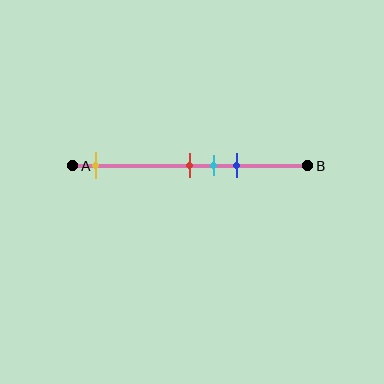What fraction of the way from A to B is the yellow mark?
The yellow mark is approximately 10% (0.1) of the way from A to B.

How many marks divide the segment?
There are 4 marks dividing the segment.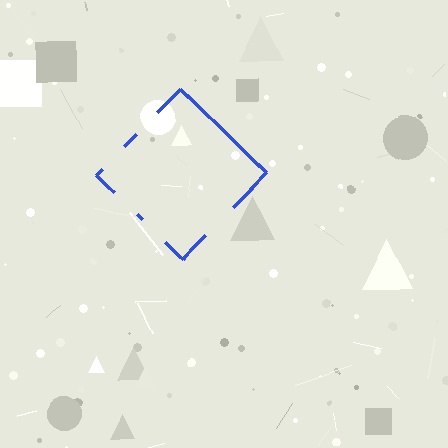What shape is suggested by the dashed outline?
The dashed outline suggests a diamond.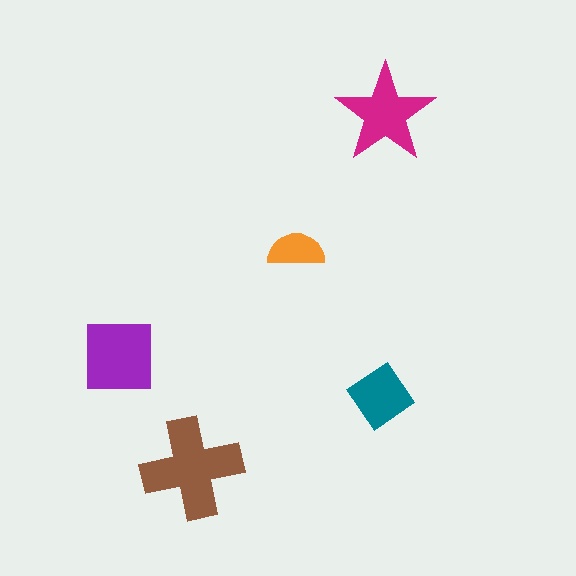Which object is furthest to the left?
The purple square is leftmost.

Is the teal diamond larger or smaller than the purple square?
Smaller.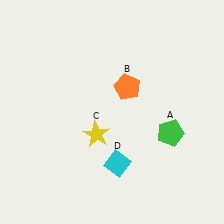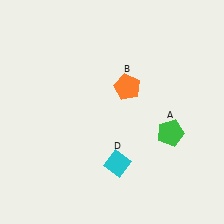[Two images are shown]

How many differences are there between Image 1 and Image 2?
There is 1 difference between the two images.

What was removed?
The yellow star (C) was removed in Image 2.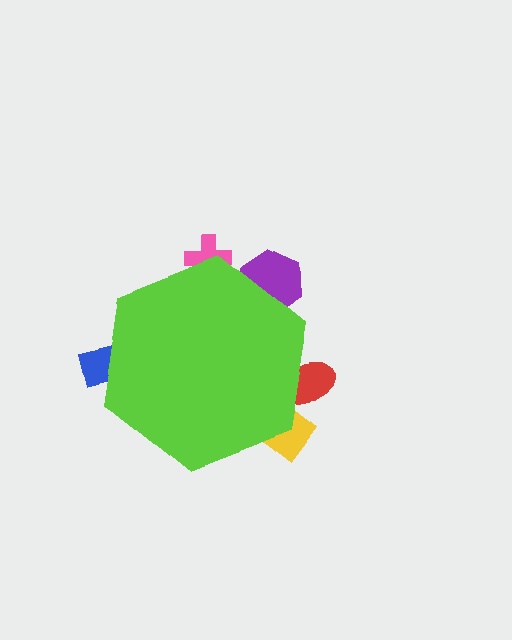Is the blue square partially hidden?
Yes, the blue square is partially hidden behind the lime hexagon.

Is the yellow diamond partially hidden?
Yes, the yellow diamond is partially hidden behind the lime hexagon.